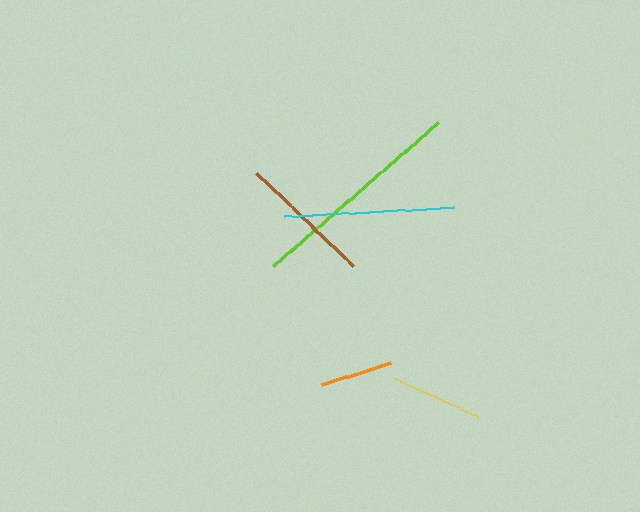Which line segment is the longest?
The lime line is the longest at approximately 219 pixels.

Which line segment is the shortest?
The orange line is the shortest at approximately 73 pixels.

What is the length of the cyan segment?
The cyan segment is approximately 170 pixels long.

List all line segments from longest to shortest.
From longest to shortest: lime, cyan, brown, yellow, orange.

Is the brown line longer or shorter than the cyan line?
The cyan line is longer than the brown line.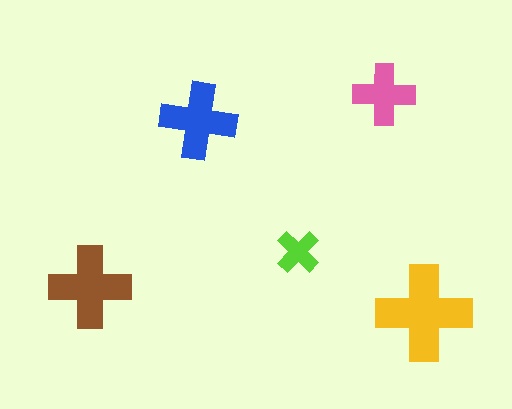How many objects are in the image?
There are 5 objects in the image.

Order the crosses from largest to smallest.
the yellow one, the brown one, the blue one, the pink one, the lime one.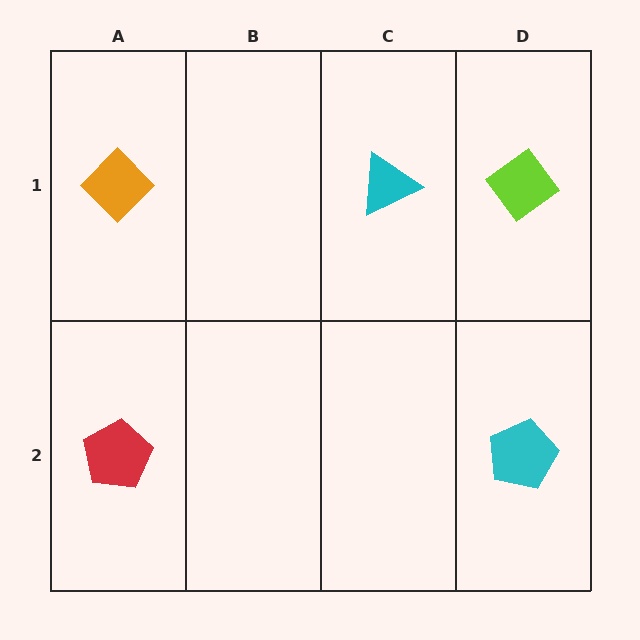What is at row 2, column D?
A cyan pentagon.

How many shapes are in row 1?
3 shapes.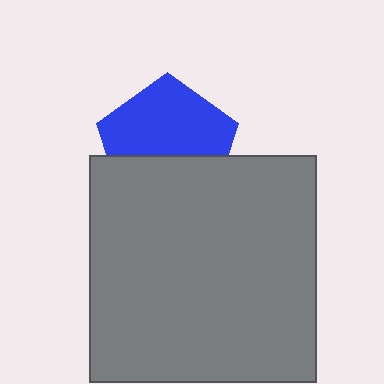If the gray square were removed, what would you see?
You would see the complete blue pentagon.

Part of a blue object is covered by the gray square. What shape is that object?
It is a pentagon.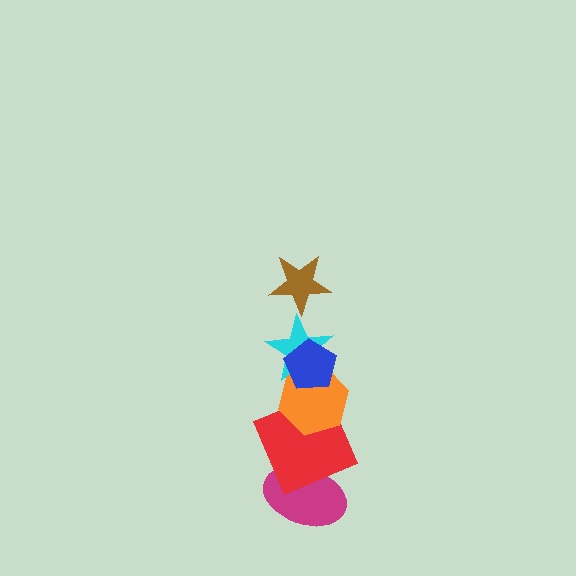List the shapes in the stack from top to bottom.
From top to bottom: the brown star, the blue pentagon, the cyan star, the orange hexagon, the red square, the magenta ellipse.